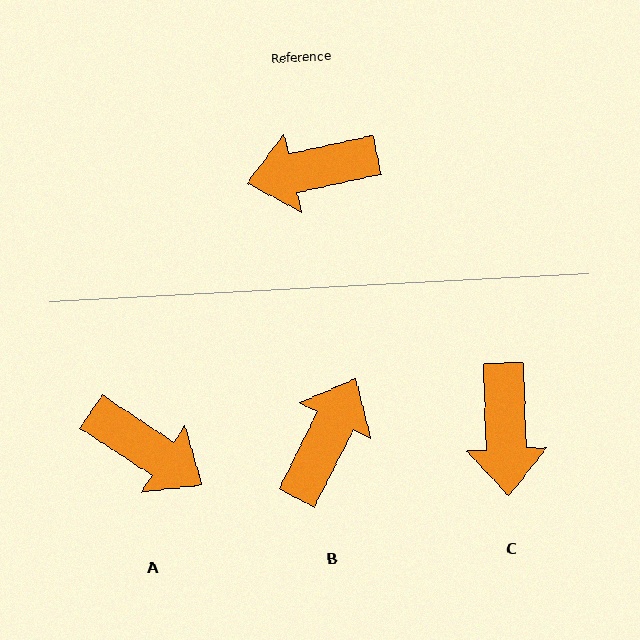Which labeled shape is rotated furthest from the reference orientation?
A, about 134 degrees away.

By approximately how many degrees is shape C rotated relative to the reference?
Approximately 80 degrees counter-clockwise.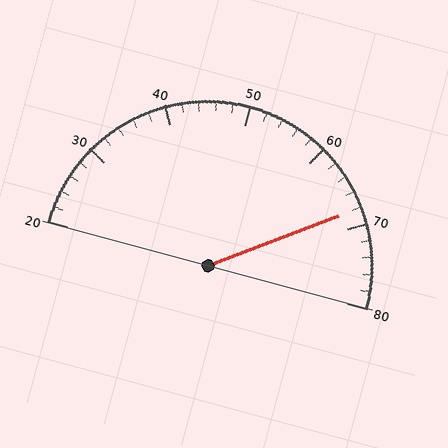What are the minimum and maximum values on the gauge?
The gauge ranges from 20 to 80.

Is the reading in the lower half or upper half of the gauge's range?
The reading is in the upper half of the range (20 to 80).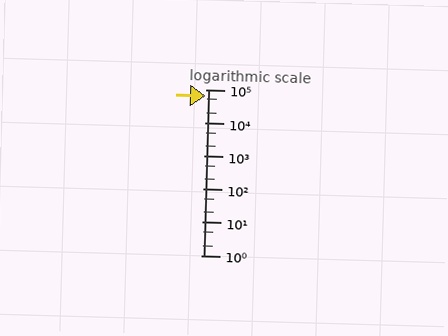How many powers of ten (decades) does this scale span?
The scale spans 5 decades, from 1 to 100000.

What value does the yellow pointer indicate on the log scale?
The pointer indicates approximately 63000.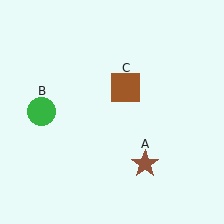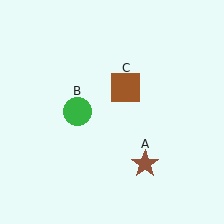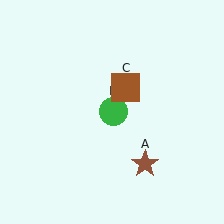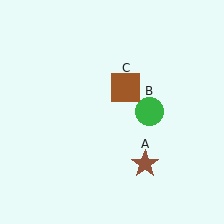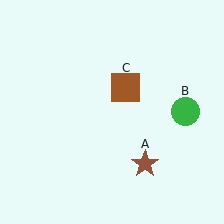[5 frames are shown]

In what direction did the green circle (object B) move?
The green circle (object B) moved right.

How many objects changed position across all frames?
1 object changed position: green circle (object B).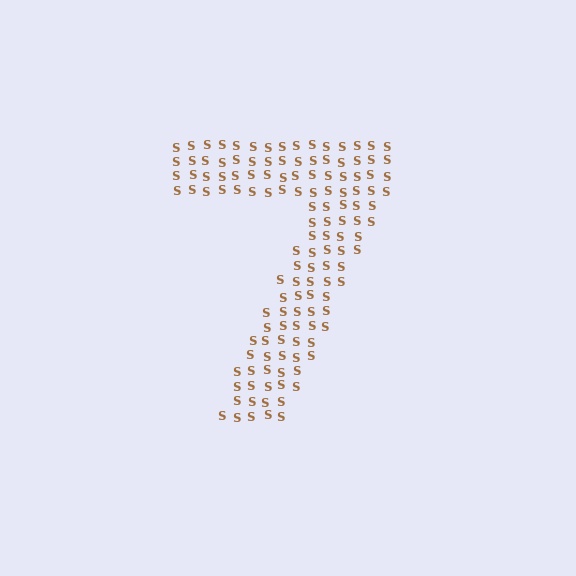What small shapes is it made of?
It is made of small letter S's.